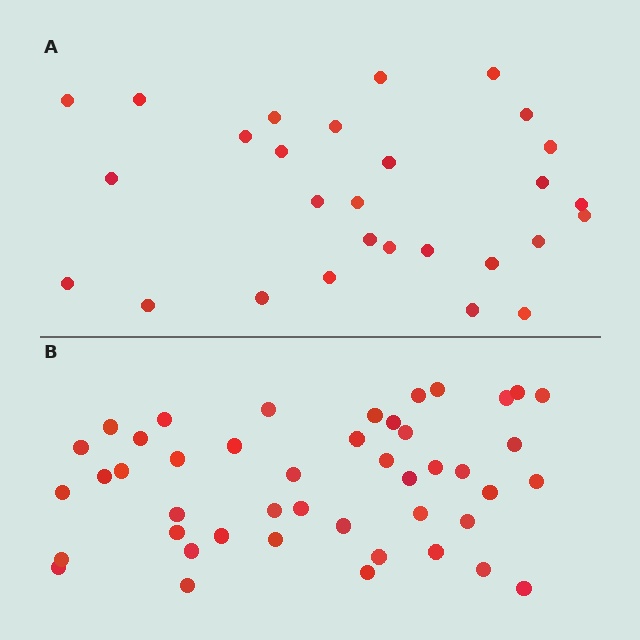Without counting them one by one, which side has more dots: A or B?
Region B (the bottom region) has more dots.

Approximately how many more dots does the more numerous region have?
Region B has approximately 15 more dots than region A.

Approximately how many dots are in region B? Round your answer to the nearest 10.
About 40 dots. (The exact count is 45, which rounds to 40.)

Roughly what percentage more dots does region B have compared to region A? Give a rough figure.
About 60% more.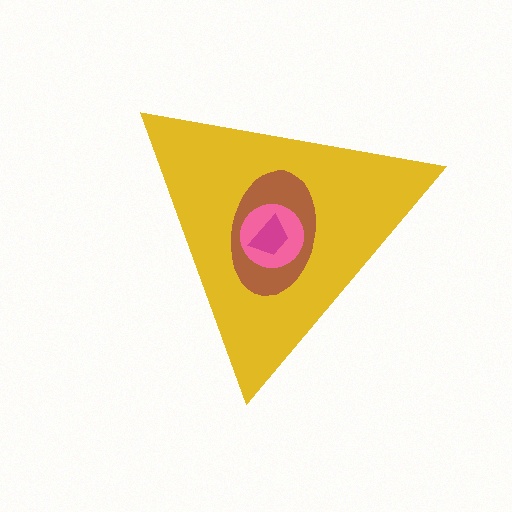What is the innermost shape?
The magenta trapezoid.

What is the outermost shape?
The yellow triangle.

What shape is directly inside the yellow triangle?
The brown ellipse.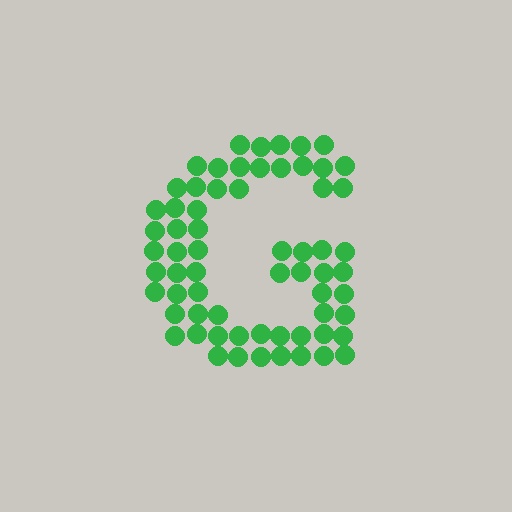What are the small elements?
The small elements are circles.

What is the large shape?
The large shape is the letter G.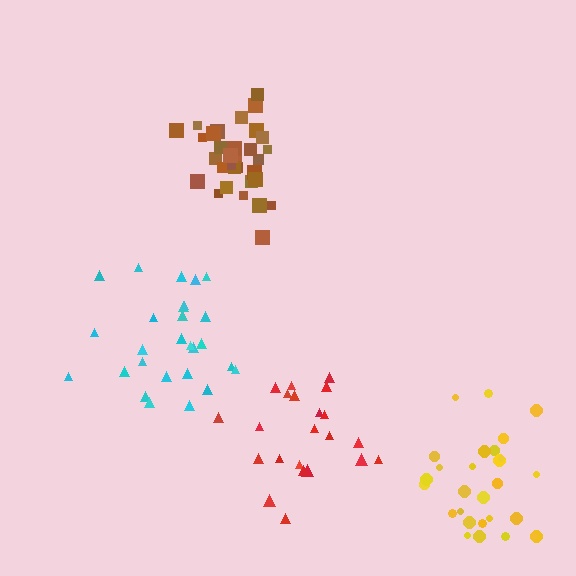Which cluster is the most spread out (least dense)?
Red.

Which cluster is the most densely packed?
Brown.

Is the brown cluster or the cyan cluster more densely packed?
Brown.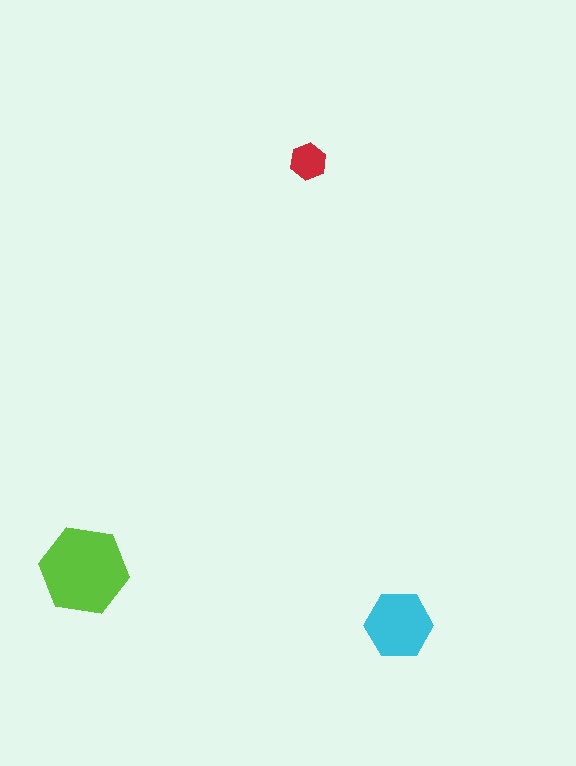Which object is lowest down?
The cyan hexagon is bottommost.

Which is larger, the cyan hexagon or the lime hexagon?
The lime one.